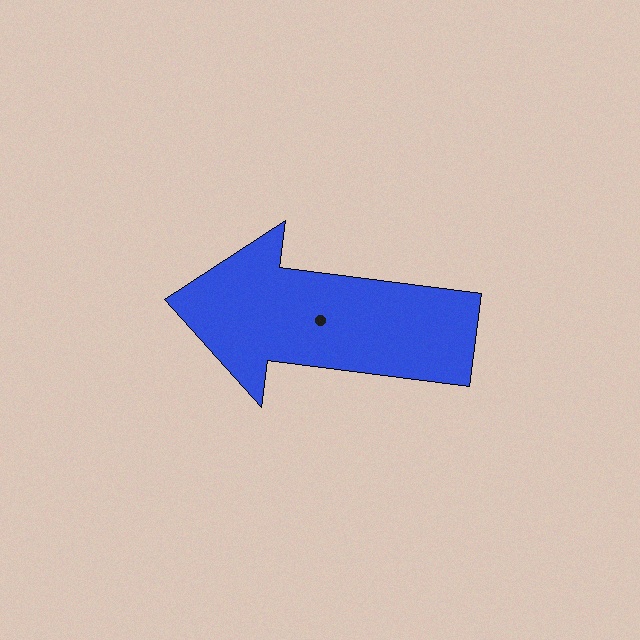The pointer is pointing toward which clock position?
Roughly 9 o'clock.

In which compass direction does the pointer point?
West.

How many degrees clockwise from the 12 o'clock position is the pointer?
Approximately 277 degrees.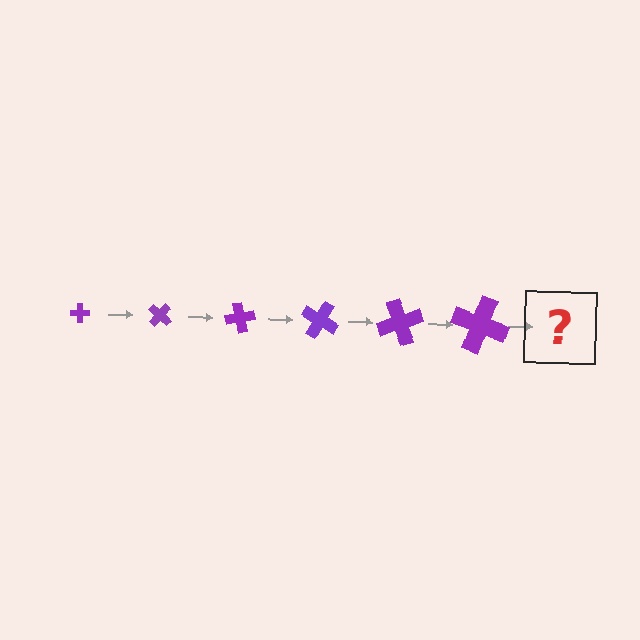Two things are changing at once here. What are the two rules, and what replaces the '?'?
The two rules are that the cross grows larger each step and it rotates 40 degrees each step. The '?' should be a cross, larger than the previous one and rotated 240 degrees from the start.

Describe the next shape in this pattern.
It should be a cross, larger than the previous one and rotated 240 degrees from the start.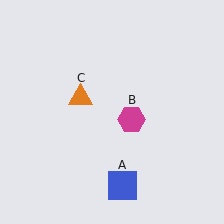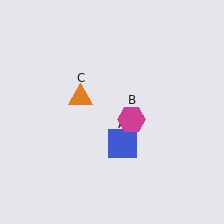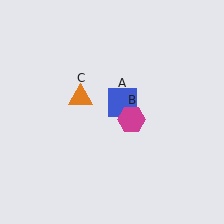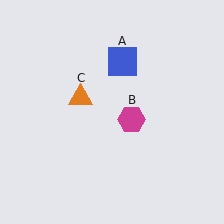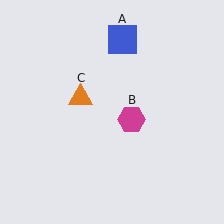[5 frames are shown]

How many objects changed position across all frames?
1 object changed position: blue square (object A).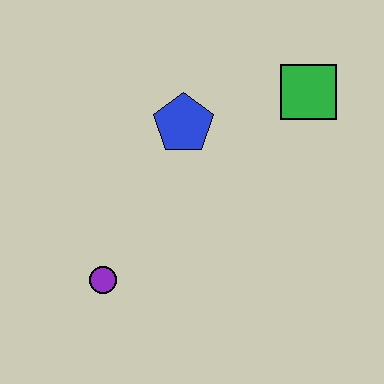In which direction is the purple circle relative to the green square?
The purple circle is to the left of the green square.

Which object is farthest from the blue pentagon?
The purple circle is farthest from the blue pentagon.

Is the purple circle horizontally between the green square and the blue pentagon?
No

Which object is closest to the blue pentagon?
The green square is closest to the blue pentagon.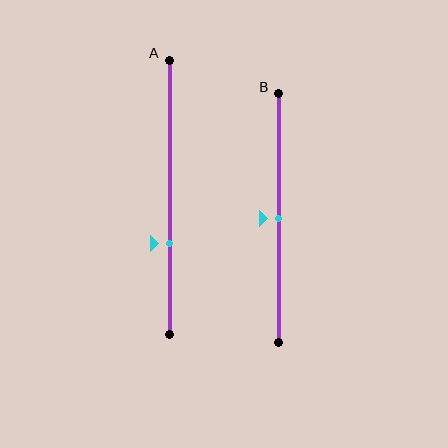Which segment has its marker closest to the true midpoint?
Segment B has its marker closest to the true midpoint.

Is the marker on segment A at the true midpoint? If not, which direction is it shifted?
No, the marker on segment A is shifted downward by about 17% of the segment length.